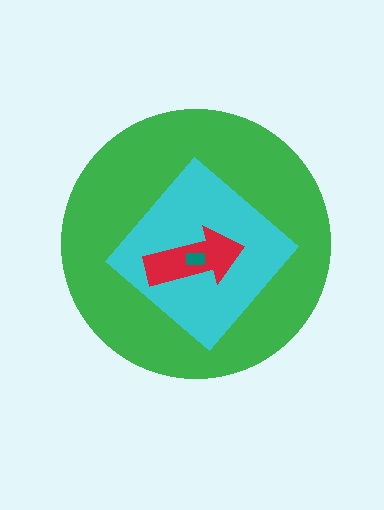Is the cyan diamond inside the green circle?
Yes.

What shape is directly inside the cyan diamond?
The red arrow.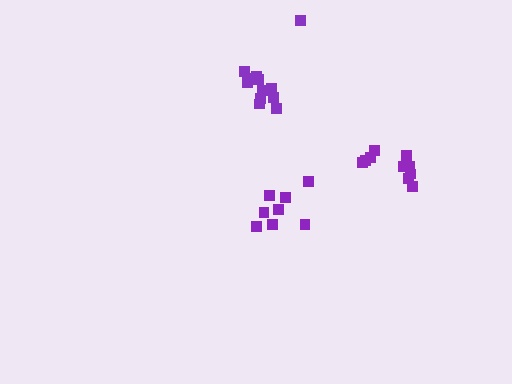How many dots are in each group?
Group 1: 10 dots, Group 2: 8 dots, Group 3: 12 dots (30 total).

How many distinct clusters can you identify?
There are 3 distinct clusters.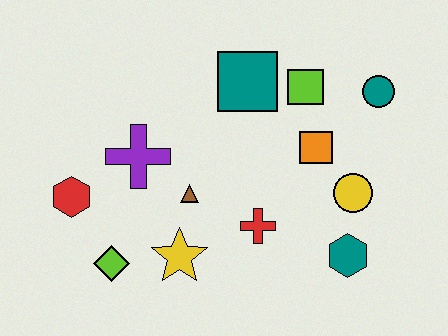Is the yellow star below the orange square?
Yes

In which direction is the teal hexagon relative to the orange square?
The teal hexagon is below the orange square.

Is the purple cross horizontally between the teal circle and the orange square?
No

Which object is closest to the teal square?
The lime square is closest to the teal square.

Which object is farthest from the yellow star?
The teal circle is farthest from the yellow star.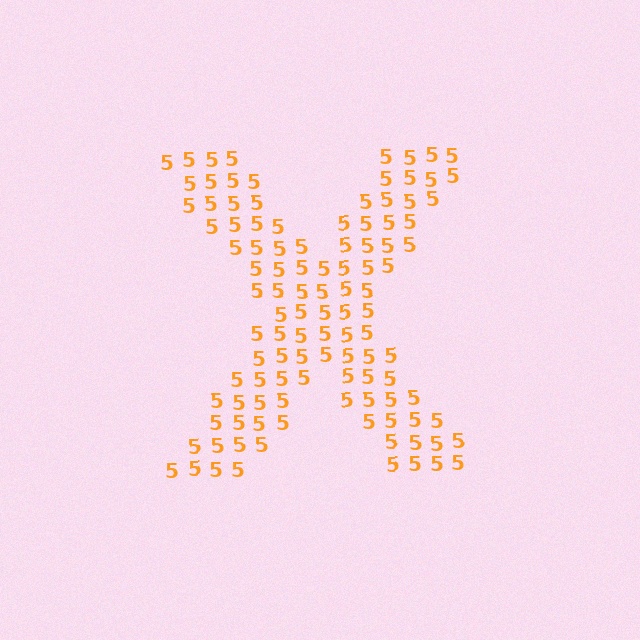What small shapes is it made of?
It is made of small digit 5's.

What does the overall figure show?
The overall figure shows the letter X.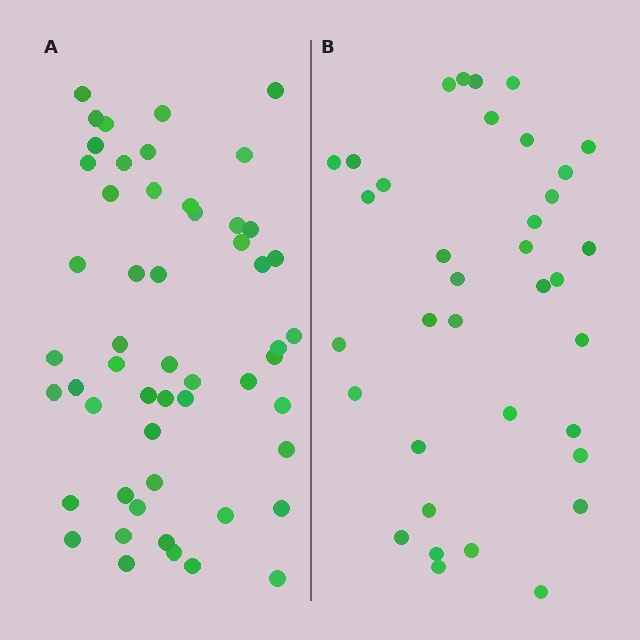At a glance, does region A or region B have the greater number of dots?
Region A (the left region) has more dots.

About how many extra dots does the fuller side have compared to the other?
Region A has approximately 15 more dots than region B.